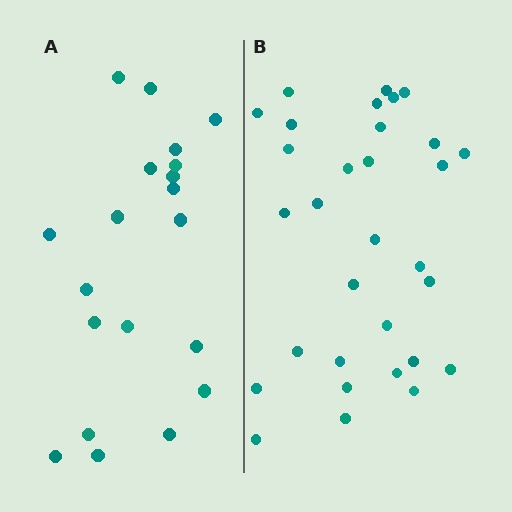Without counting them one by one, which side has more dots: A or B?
Region B (the right region) has more dots.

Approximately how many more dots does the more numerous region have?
Region B has roughly 12 or so more dots than region A.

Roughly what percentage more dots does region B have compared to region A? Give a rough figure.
About 55% more.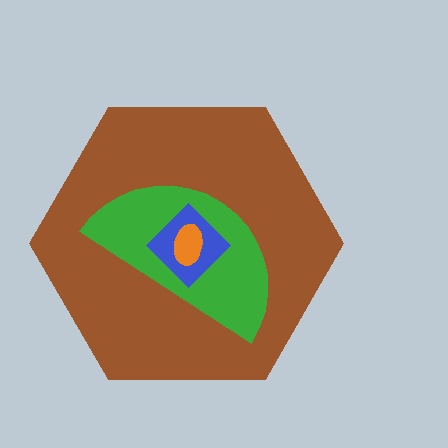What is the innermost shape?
The orange ellipse.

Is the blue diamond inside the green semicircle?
Yes.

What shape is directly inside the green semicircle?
The blue diamond.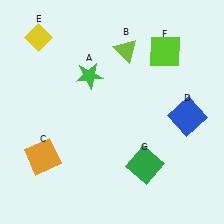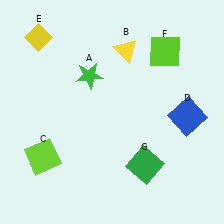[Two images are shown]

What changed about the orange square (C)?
In Image 1, C is orange. In Image 2, it changed to lime.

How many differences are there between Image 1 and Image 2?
There are 2 differences between the two images.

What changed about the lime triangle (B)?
In Image 1, B is lime. In Image 2, it changed to yellow.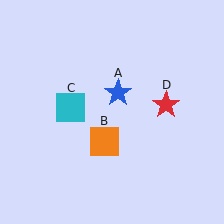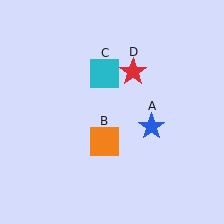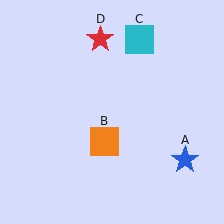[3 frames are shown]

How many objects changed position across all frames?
3 objects changed position: blue star (object A), cyan square (object C), red star (object D).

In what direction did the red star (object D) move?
The red star (object D) moved up and to the left.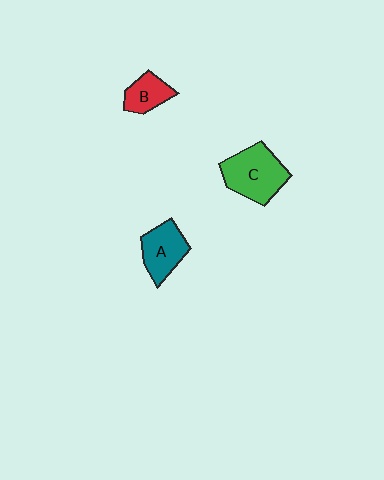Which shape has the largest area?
Shape C (green).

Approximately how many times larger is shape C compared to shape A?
Approximately 1.3 times.